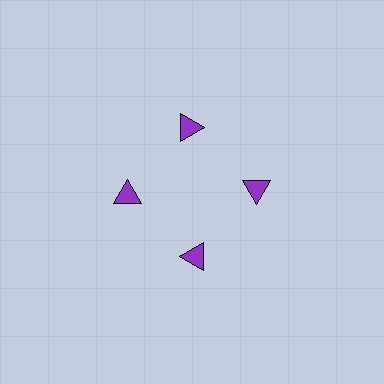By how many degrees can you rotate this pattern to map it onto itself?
The pattern maps onto itself every 90 degrees of rotation.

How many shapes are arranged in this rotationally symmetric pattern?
There are 4 shapes, arranged in 4 groups of 1.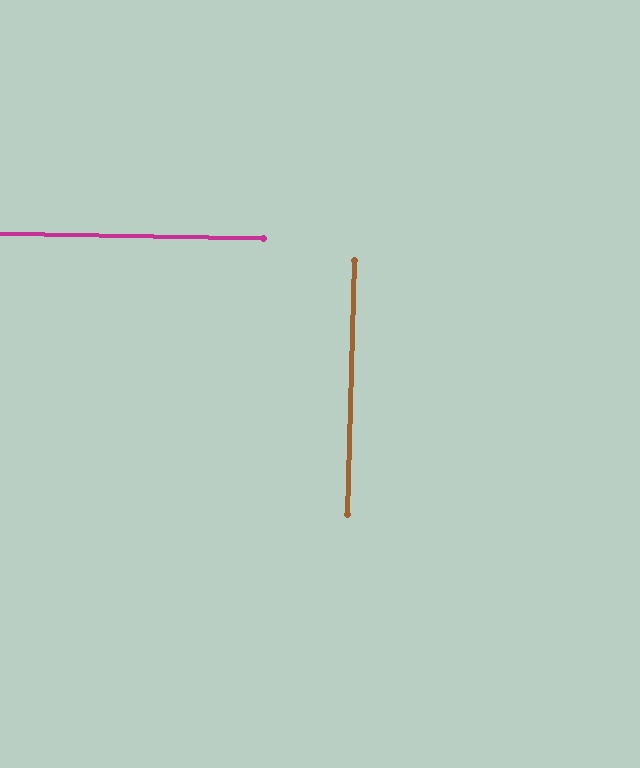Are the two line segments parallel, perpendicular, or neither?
Perpendicular — they meet at approximately 89°.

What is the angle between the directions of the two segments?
Approximately 89 degrees.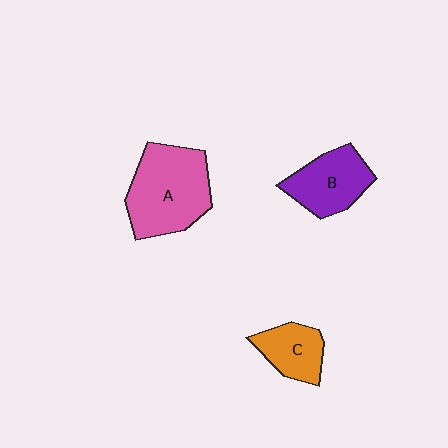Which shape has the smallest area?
Shape C (orange).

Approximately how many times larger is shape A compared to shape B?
Approximately 1.5 times.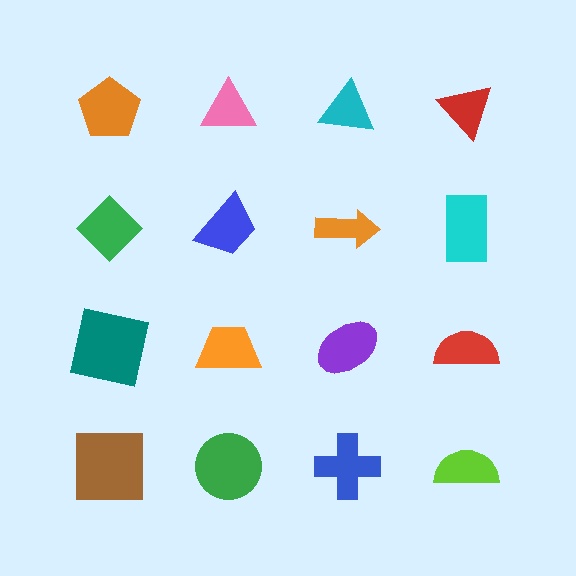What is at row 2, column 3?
An orange arrow.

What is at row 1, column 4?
A red triangle.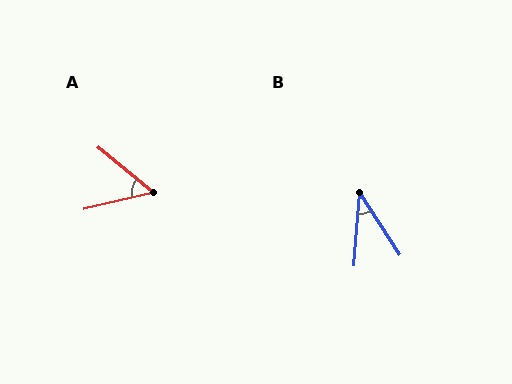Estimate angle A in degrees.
Approximately 52 degrees.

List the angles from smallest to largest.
B (37°), A (52°).